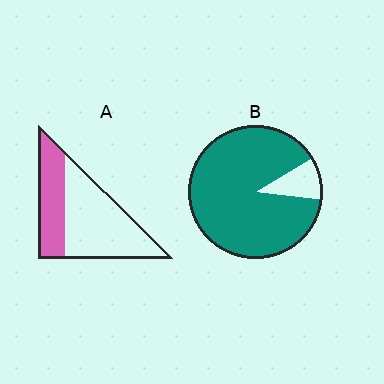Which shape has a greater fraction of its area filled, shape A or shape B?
Shape B.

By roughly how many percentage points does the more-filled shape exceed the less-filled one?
By roughly 55 percentage points (B over A).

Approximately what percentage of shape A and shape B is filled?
A is approximately 35% and B is approximately 90%.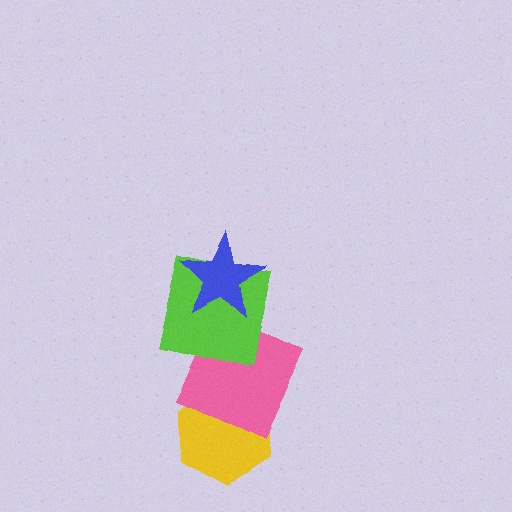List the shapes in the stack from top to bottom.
From top to bottom: the blue star, the lime square, the pink square, the yellow hexagon.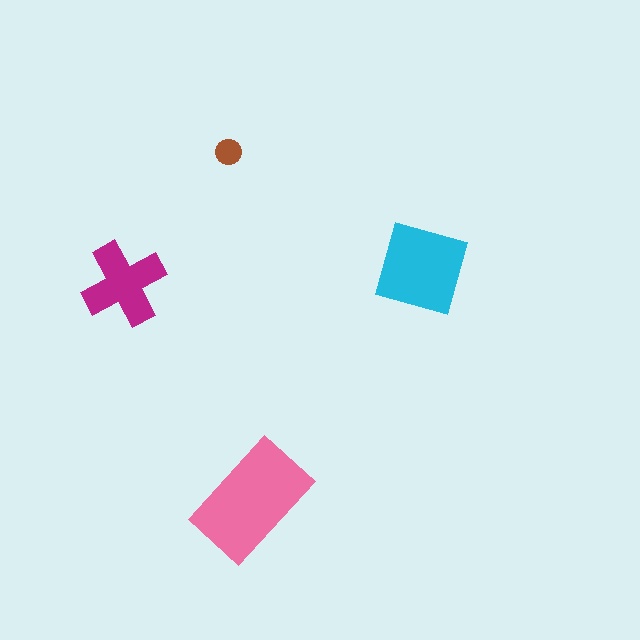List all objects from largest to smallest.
The pink rectangle, the cyan diamond, the magenta cross, the brown circle.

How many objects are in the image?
There are 4 objects in the image.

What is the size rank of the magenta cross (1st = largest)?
3rd.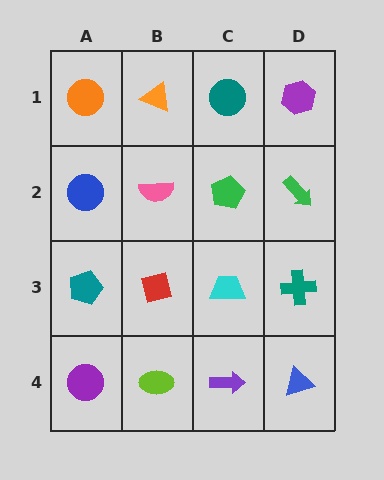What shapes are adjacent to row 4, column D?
A teal cross (row 3, column D), a purple arrow (row 4, column C).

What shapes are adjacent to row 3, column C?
A green pentagon (row 2, column C), a purple arrow (row 4, column C), a red square (row 3, column B), a teal cross (row 3, column D).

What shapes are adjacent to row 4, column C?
A cyan trapezoid (row 3, column C), a lime ellipse (row 4, column B), a blue triangle (row 4, column D).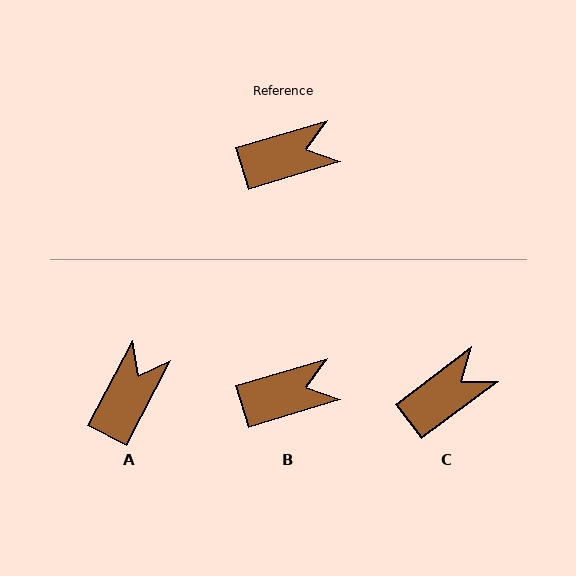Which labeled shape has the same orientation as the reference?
B.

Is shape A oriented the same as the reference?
No, it is off by about 45 degrees.